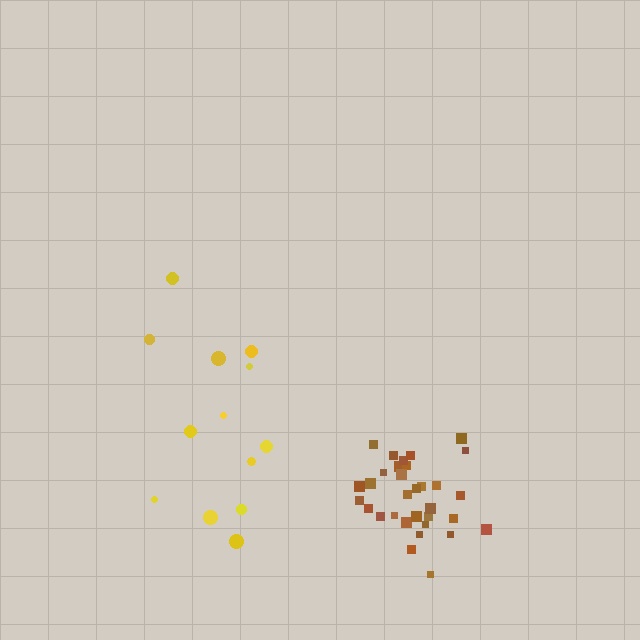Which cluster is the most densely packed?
Brown.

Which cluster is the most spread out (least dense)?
Yellow.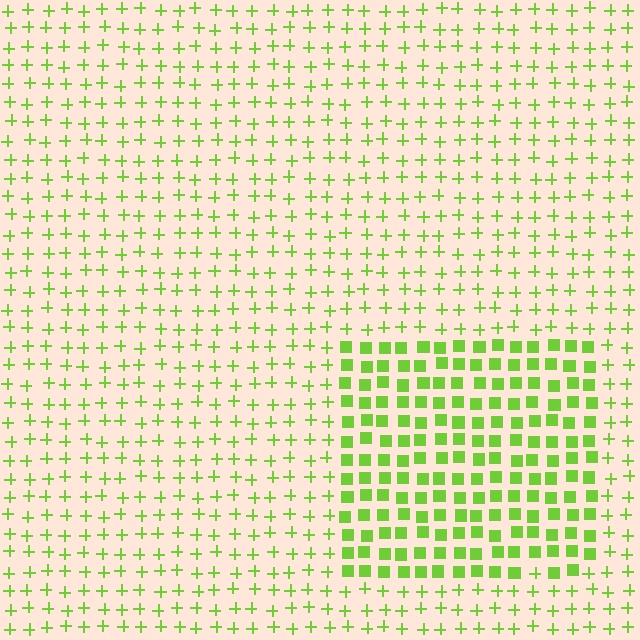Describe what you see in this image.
The image is filled with small lime elements arranged in a uniform grid. A rectangle-shaped region contains squares, while the surrounding area contains plus signs. The boundary is defined purely by the change in element shape.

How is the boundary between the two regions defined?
The boundary is defined by a change in element shape: squares inside vs. plus signs outside. All elements share the same color and spacing.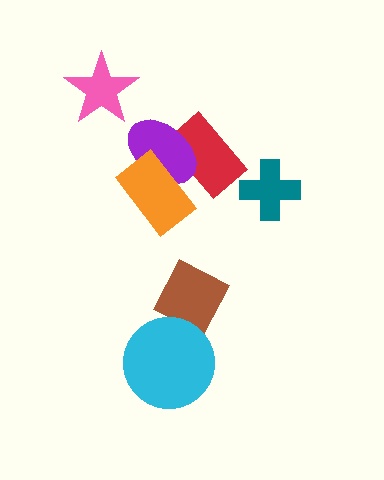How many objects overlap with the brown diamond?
1 object overlaps with the brown diamond.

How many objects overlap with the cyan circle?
1 object overlaps with the cyan circle.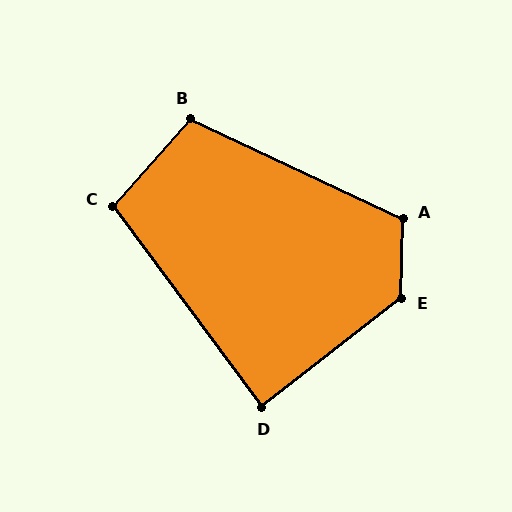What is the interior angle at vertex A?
Approximately 114 degrees (obtuse).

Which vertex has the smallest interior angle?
D, at approximately 89 degrees.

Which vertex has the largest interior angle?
E, at approximately 129 degrees.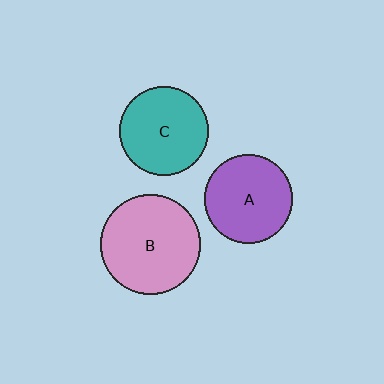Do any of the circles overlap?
No, none of the circles overlap.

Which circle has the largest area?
Circle B (pink).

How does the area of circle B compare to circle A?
Approximately 1.3 times.